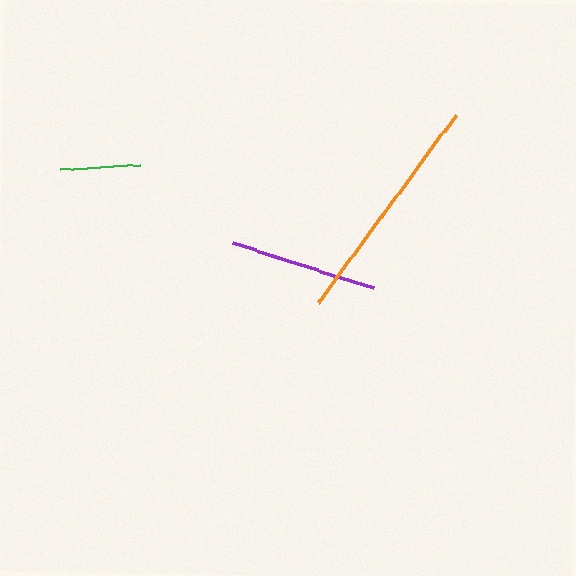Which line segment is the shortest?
The green line is the shortest at approximately 80 pixels.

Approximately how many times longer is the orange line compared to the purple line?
The orange line is approximately 1.6 times the length of the purple line.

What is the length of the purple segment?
The purple segment is approximately 148 pixels long.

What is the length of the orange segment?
The orange segment is approximately 233 pixels long.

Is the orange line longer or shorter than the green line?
The orange line is longer than the green line.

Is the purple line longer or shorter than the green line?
The purple line is longer than the green line.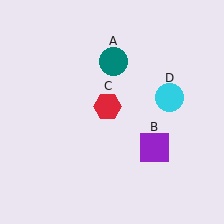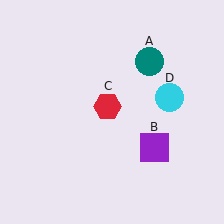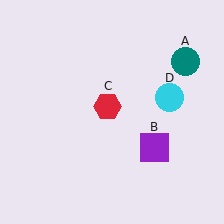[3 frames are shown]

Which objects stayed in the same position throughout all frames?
Purple square (object B) and red hexagon (object C) and cyan circle (object D) remained stationary.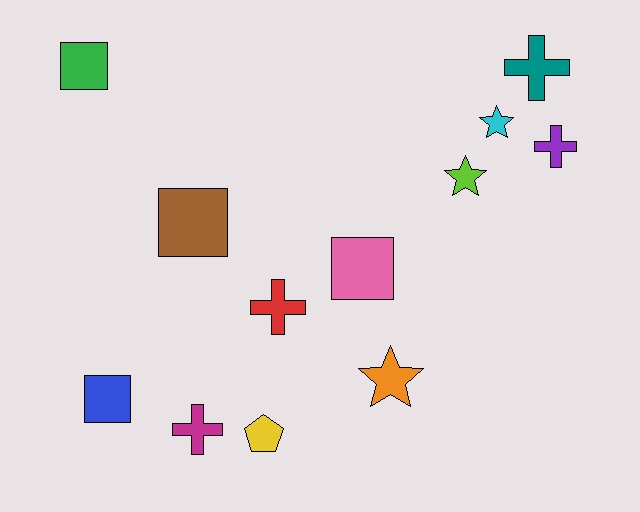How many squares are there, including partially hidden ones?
There are 4 squares.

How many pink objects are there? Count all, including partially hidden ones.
There is 1 pink object.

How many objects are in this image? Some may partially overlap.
There are 12 objects.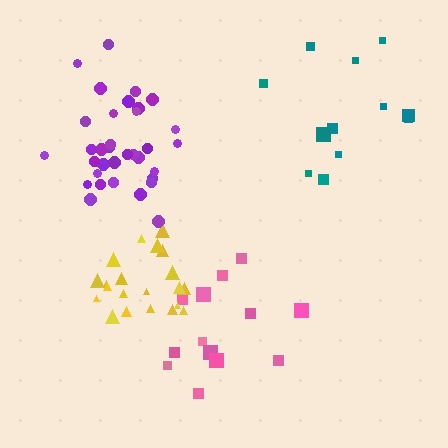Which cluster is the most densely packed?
Purple.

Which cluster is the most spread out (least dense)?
Teal.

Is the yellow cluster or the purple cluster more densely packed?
Purple.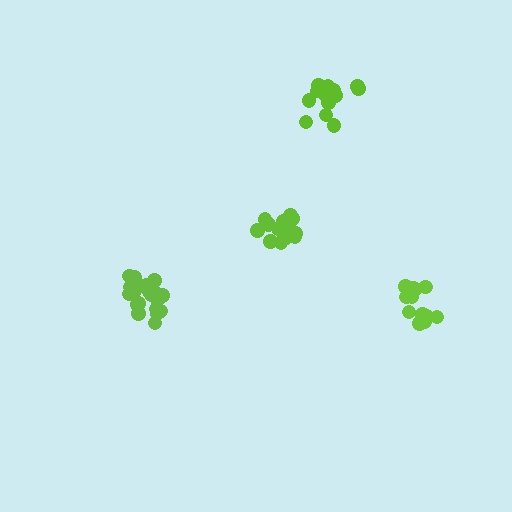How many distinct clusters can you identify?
There are 4 distinct clusters.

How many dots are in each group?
Group 1: 20 dots, Group 2: 16 dots, Group 3: 15 dots, Group 4: 15 dots (66 total).